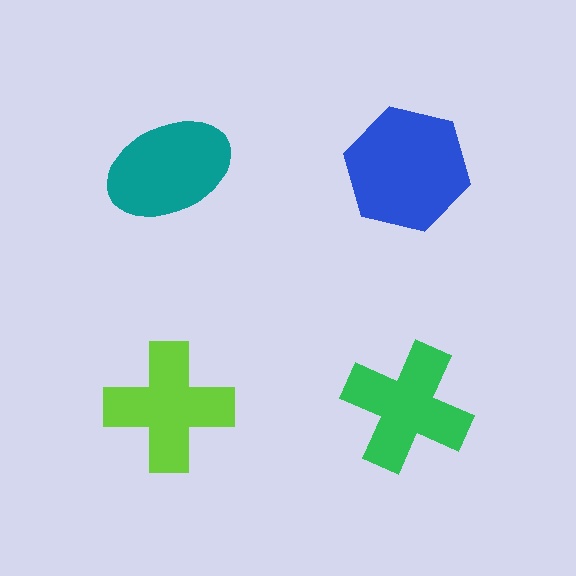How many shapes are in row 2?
2 shapes.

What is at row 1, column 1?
A teal ellipse.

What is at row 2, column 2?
A green cross.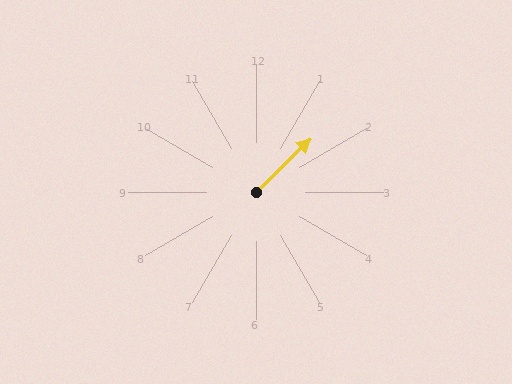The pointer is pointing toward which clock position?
Roughly 2 o'clock.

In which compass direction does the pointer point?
Northeast.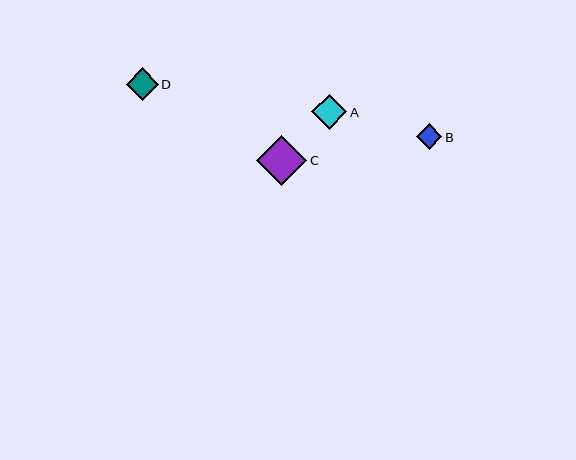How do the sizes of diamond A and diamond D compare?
Diamond A and diamond D are approximately the same size.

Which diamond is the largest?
Diamond C is the largest with a size of approximately 50 pixels.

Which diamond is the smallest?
Diamond B is the smallest with a size of approximately 25 pixels.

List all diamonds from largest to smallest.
From largest to smallest: C, A, D, B.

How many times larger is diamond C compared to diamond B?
Diamond C is approximately 2.0 times the size of diamond B.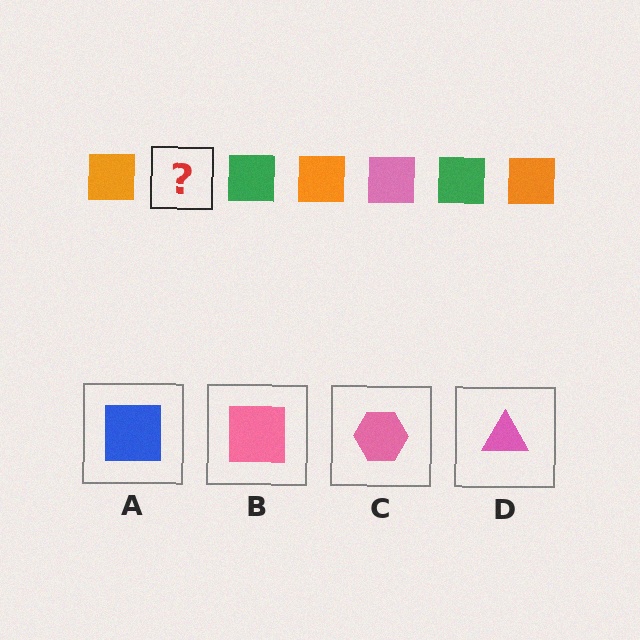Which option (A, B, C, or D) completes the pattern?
B.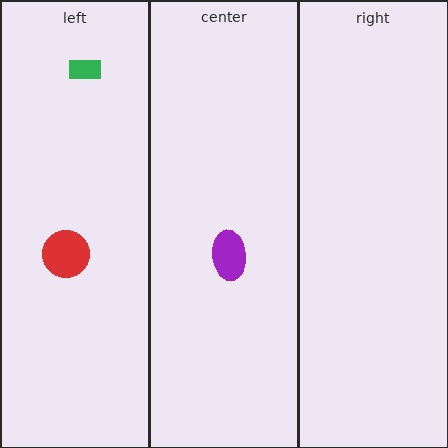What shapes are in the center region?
The purple ellipse.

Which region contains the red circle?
The left region.